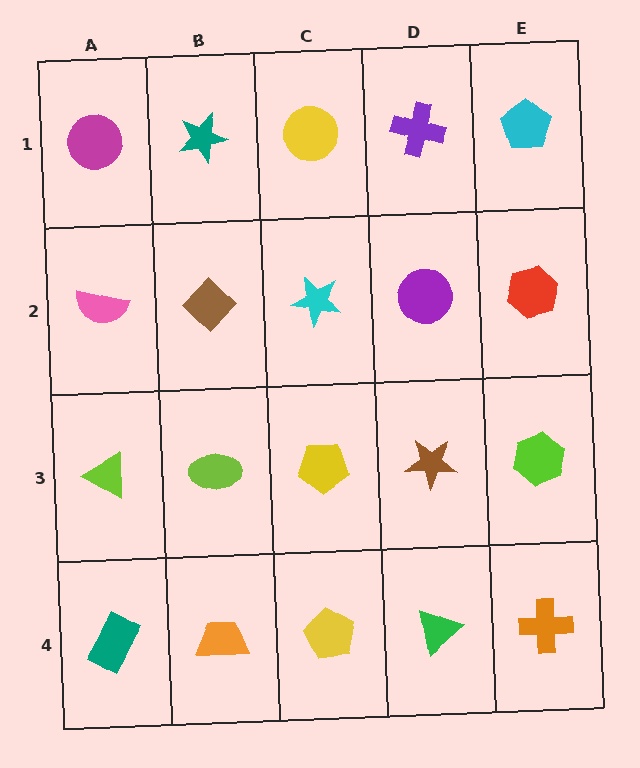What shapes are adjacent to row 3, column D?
A purple circle (row 2, column D), a green triangle (row 4, column D), a yellow pentagon (row 3, column C), a lime hexagon (row 3, column E).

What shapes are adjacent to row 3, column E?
A red hexagon (row 2, column E), an orange cross (row 4, column E), a brown star (row 3, column D).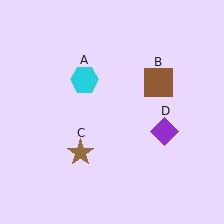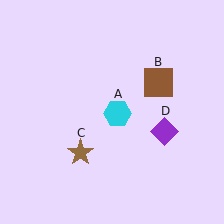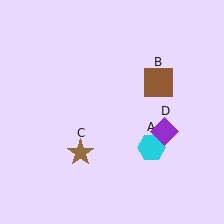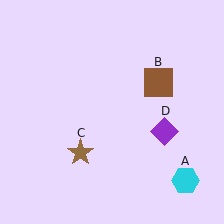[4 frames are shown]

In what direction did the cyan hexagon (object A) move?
The cyan hexagon (object A) moved down and to the right.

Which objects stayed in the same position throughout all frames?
Brown square (object B) and brown star (object C) and purple diamond (object D) remained stationary.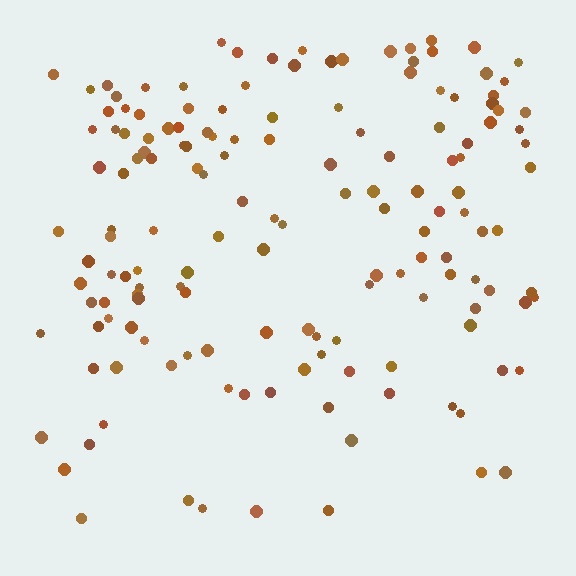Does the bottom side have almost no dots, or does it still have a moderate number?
Still a moderate number, just noticeably fewer than the top.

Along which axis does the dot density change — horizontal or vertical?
Vertical.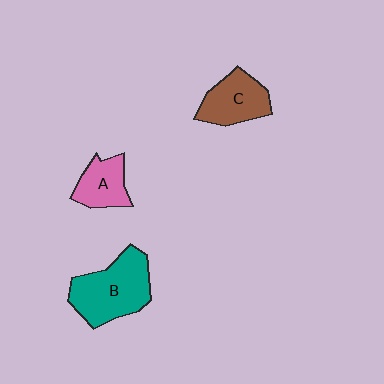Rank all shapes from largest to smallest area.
From largest to smallest: B (teal), C (brown), A (pink).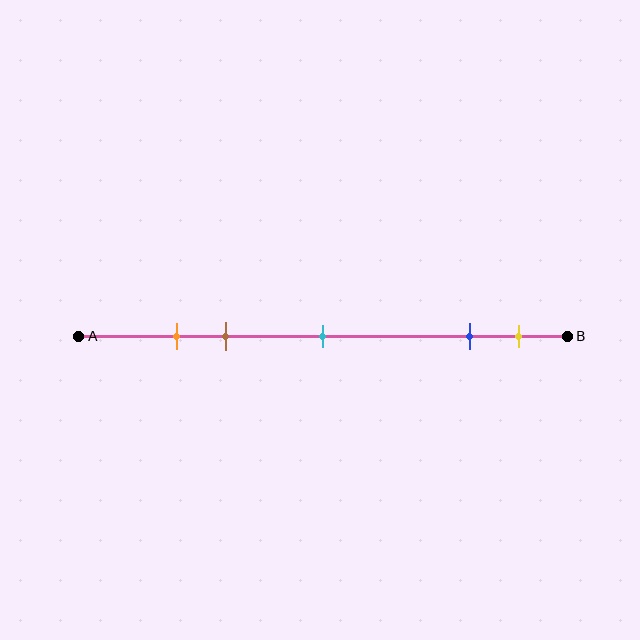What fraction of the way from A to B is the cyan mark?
The cyan mark is approximately 50% (0.5) of the way from A to B.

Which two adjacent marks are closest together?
The orange and brown marks are the closest adjacent pair.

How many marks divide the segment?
There are 5 marks dividing the segment.